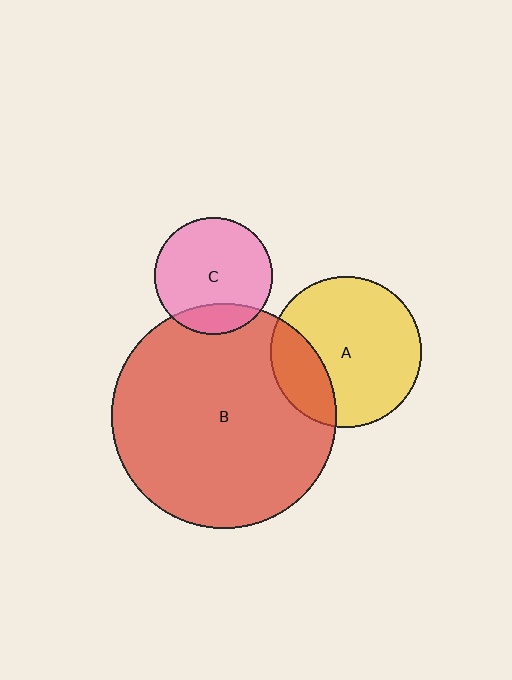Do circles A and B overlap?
Yes.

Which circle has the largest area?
Circle B (red).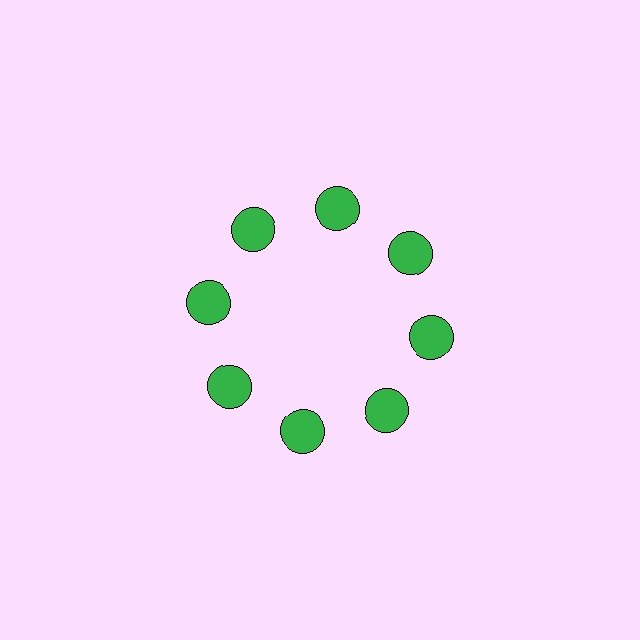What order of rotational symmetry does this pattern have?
This pattern has 8-fold rotational symmetry.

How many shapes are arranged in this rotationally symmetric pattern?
There are 8 shapes, arranged in 8 groups of 1.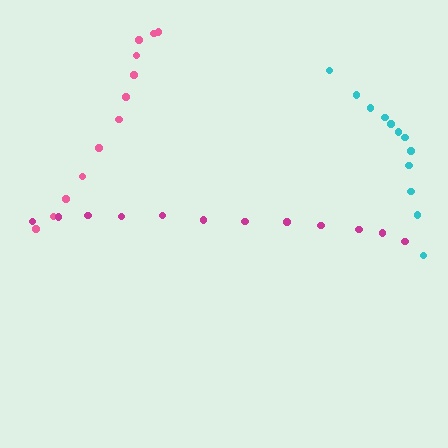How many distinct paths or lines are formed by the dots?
There are 3 distinct paths.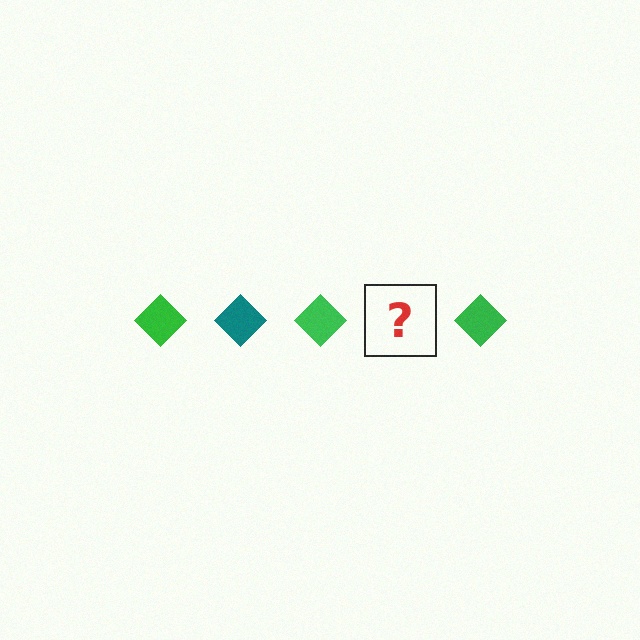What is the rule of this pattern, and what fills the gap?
The rule is that the pattern cycles through green, teal diamonds. The gap should be filled with a teal diamond.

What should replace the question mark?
The question mark should be replaced with a teal diamond.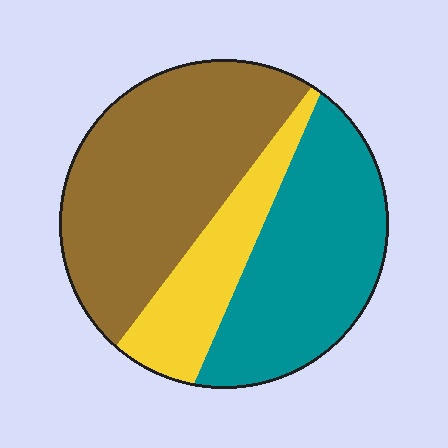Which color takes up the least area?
Yellow, at roughly 20%.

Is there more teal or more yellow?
Teal.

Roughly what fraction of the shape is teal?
Teal covers 36% of the shape.